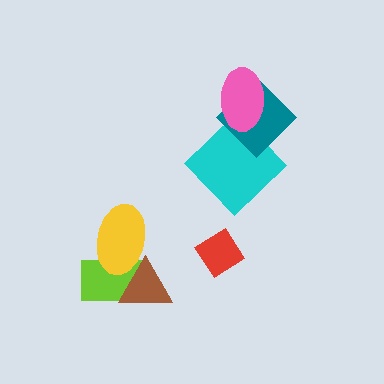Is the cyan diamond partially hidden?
Yes, it is partially covered by another shape.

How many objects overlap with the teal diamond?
2 objects overlap with the teal diamond.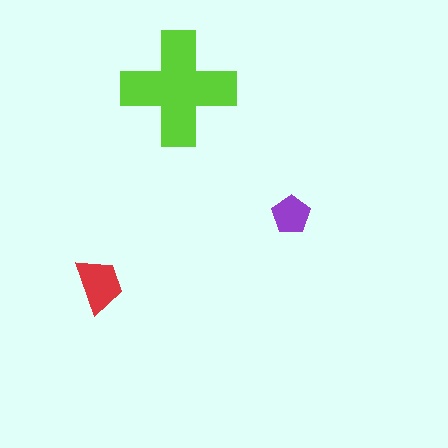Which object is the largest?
The lime cross.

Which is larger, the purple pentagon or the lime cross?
The lime cross.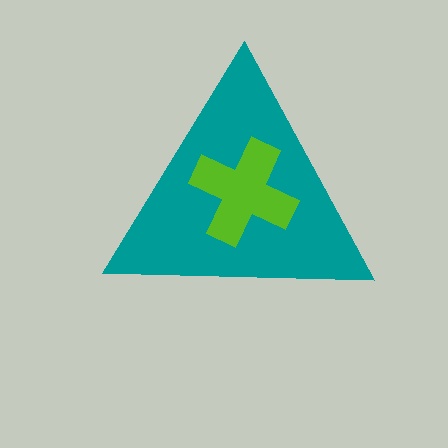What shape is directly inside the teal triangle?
The lime cross.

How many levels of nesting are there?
2.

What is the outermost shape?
The teal triangle.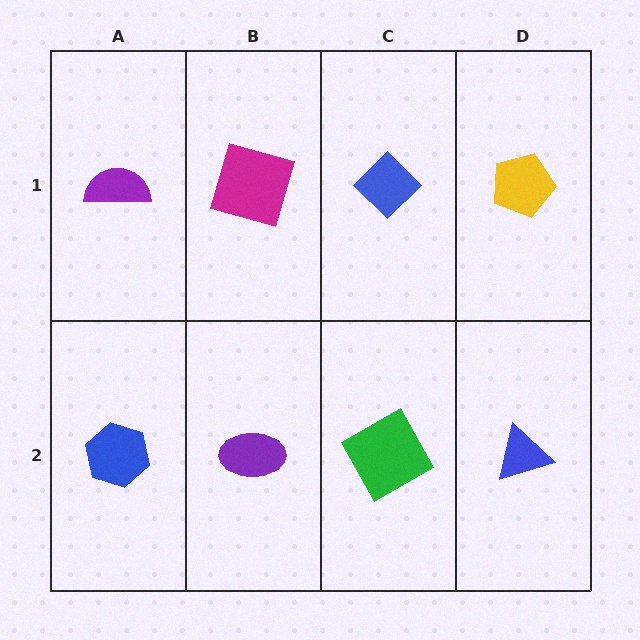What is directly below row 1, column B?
A purple ellipse.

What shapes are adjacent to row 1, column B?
A purple ellipse (row 2, column B), a purple semicircle (row 1, column A), a blue diamond (row 1, column C).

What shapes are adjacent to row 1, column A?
A blue hexagon (row 2, column A), a magenta square (row 1, column B).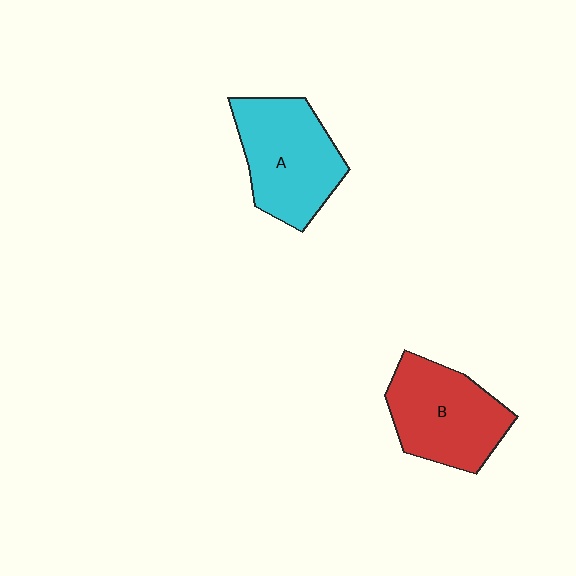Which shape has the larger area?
Shape A (cyan).